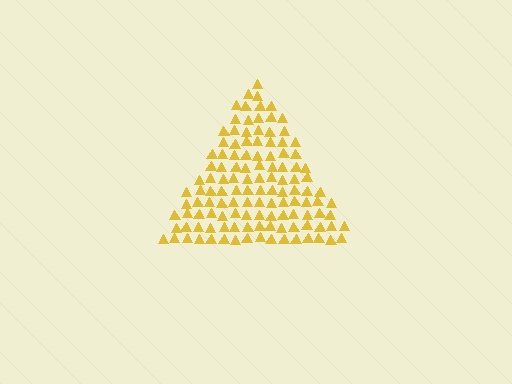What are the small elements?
The small elements are triangles.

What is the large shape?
The large shape is a triangle.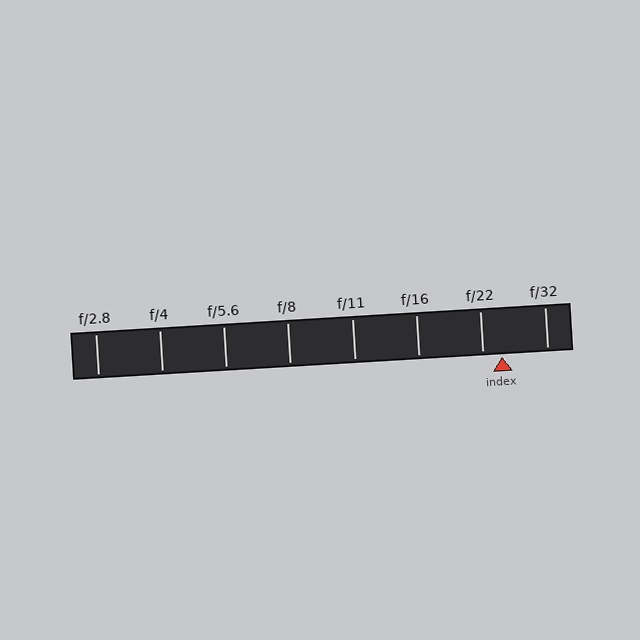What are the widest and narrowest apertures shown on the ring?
The widest aperture shown is f/2.8 and the narrowest is f/32.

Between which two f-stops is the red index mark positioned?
The index mark is between f/22 and f/32.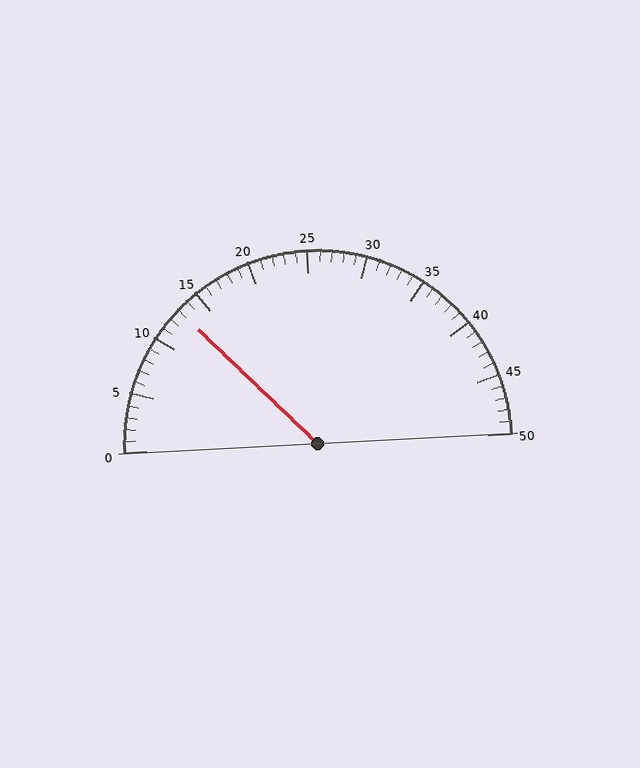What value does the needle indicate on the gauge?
The needle indicates approximately 13.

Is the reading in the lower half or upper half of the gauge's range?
The reading is in the lower half of the range (0 to 50).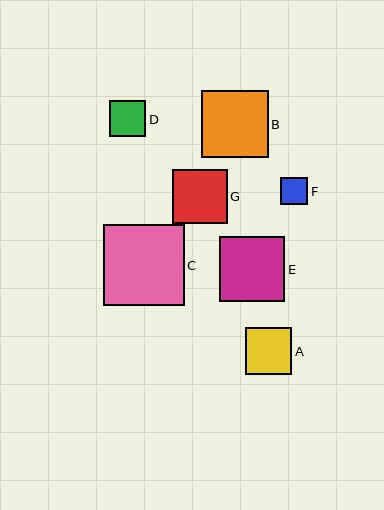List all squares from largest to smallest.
From largest to smallest: C, B, E, G, A, D, F.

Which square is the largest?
Square C is the largest with a size of approximately 81 pixels.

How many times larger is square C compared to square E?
Square C is approximately 1.2 times the size of square E.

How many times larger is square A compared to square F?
Square A is approximately 1.7 times the size of square F.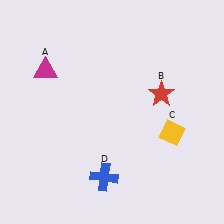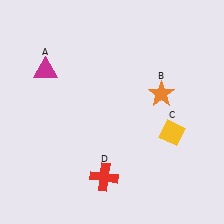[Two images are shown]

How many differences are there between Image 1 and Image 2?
There are 2 differences between the two images.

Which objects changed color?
B changed from red to orange. D changed from blue to red.